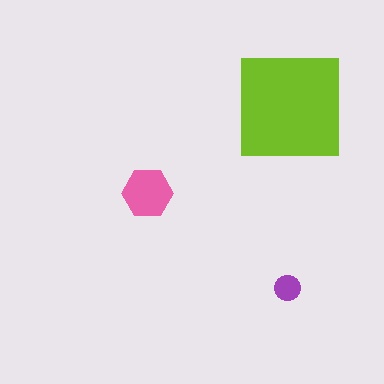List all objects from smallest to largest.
The purple circle, the pink hexagon, the lime square.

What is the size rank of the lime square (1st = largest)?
1st.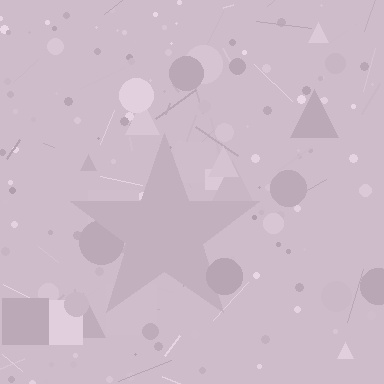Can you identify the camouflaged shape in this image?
The camouflaged shape is a star.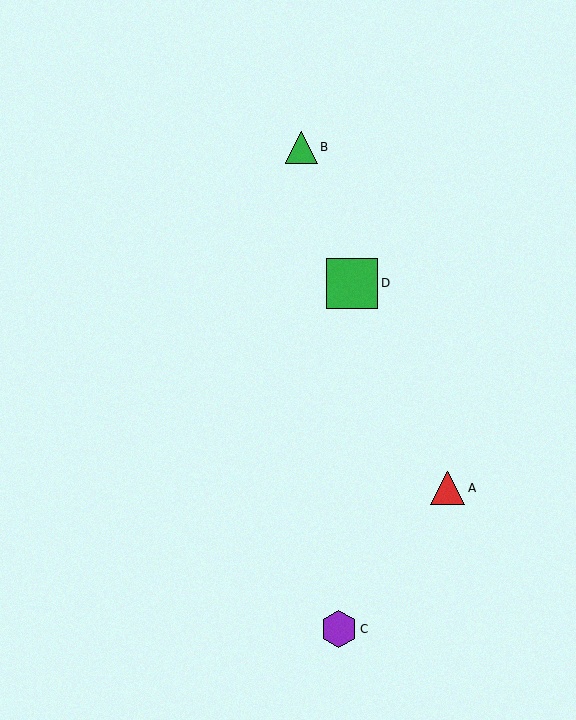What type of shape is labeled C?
Shape C is a purple hexagon.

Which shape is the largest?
The green square (labeled D) is the largest.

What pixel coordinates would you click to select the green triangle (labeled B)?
Click at (301, 147) to select the green triangle B.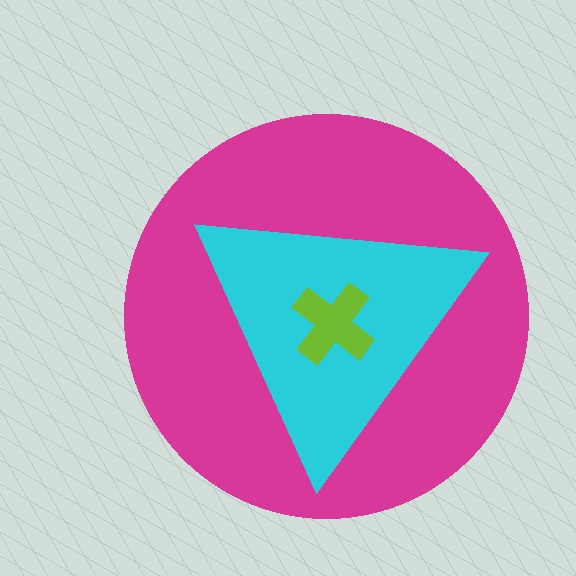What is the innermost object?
The lime cross.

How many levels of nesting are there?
3.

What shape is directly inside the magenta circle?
The cyan triangle.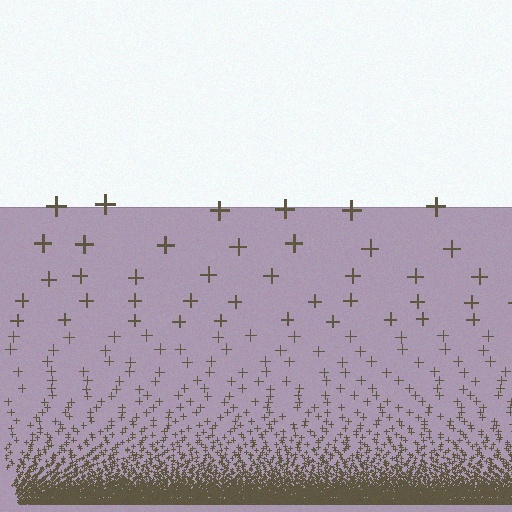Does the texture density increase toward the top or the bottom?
Density increases toward the bottom.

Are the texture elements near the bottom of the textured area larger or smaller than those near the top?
Smaller. The gradient is inverted — elements near the bottom are smaller and denser.